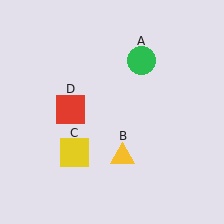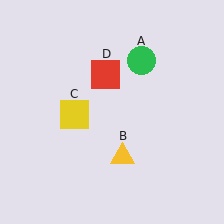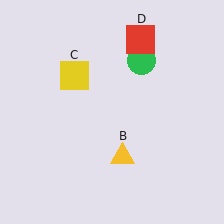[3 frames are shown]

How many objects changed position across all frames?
2 objects changed position: yellow square (object C), red square (object D).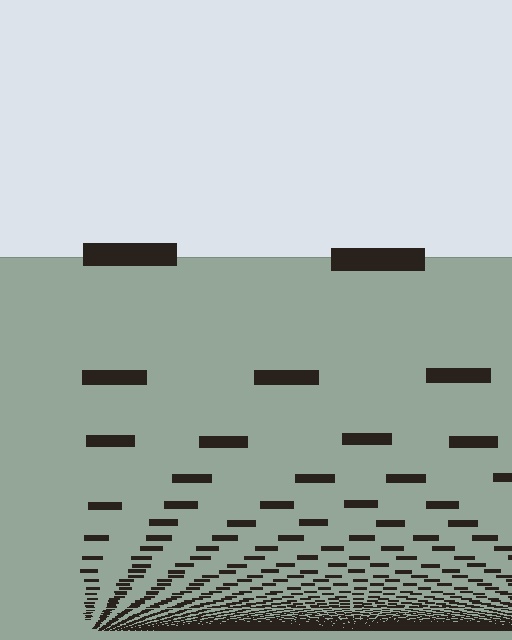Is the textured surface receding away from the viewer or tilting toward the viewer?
The surface appears to tilt toward the viewer. Texture elements get larger and sparser toward the top.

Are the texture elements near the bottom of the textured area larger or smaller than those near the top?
Smaller. The gradient is inverted — elements near the bottom are smaller and denser.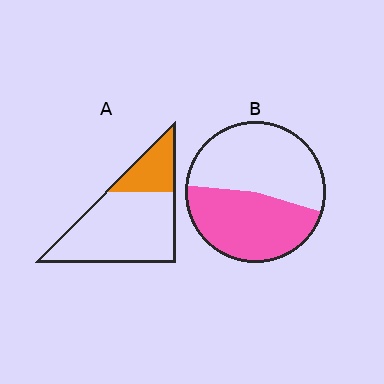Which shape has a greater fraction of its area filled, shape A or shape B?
Shape B.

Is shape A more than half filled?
No.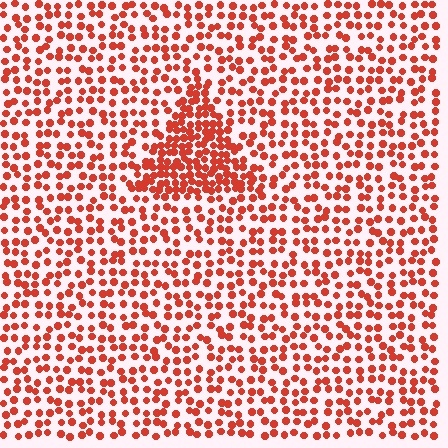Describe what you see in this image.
The image contains small red elements arranged at two different densities. A triangle-shaped region is visible where the elements are more densely packed than the surrounding area.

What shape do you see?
I see a triangle.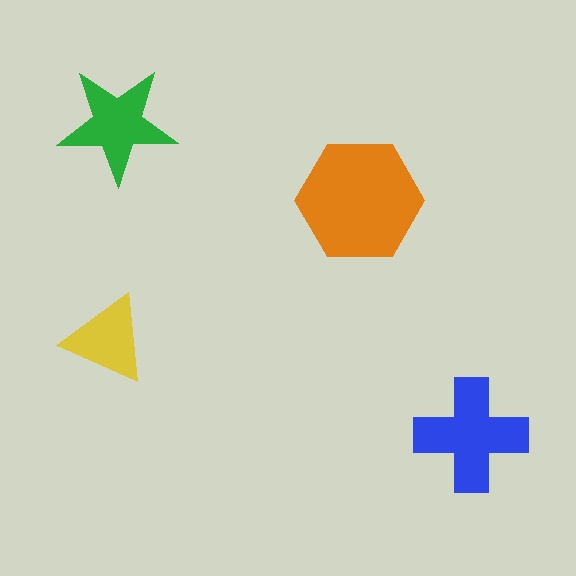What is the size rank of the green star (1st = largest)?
3rd.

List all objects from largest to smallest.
The orange hexagon, the blue cross, the green star, the yellow triangle.